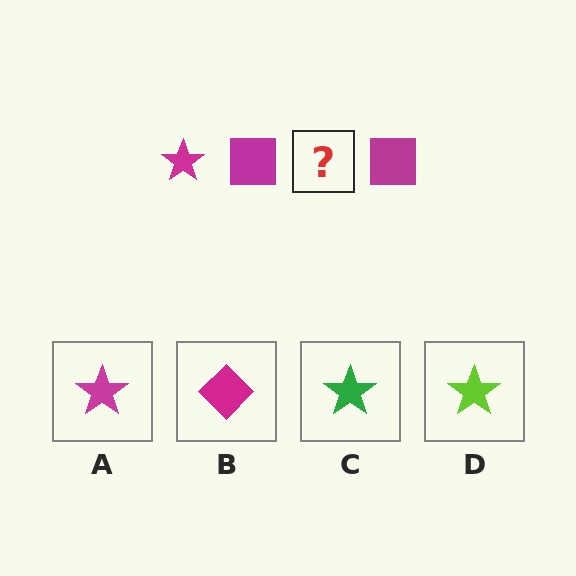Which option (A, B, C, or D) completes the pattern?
A.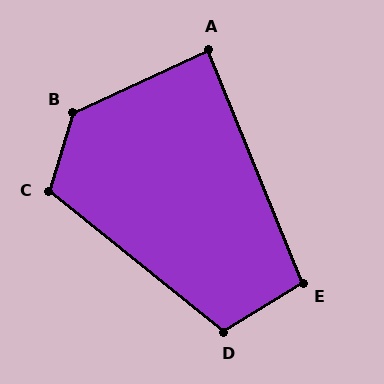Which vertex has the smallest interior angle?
A, at approximately 87 degrees.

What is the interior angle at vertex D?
Approximately 110 degrees (obtuse).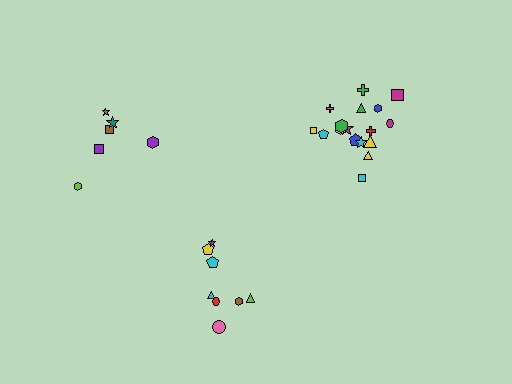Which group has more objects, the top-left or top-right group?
The top-right group.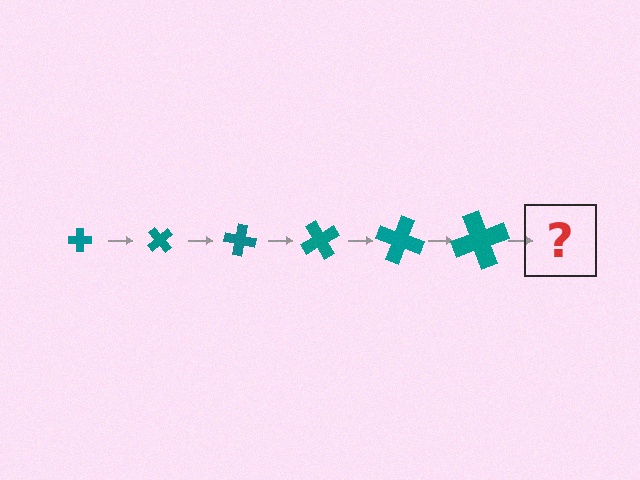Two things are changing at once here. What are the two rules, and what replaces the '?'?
The two rules are that the cross grows larger each step and it rotates 50 degrees each step. The '?' should be a cross, larger than the previous one and rotated 300 degrees from the start.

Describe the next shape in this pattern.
It should be a cross, larger than the previous one and rotated 300 degrees from the start.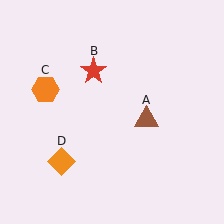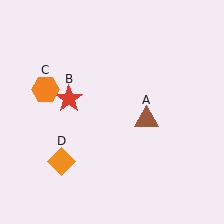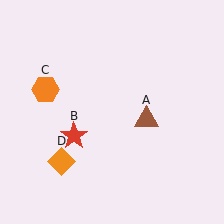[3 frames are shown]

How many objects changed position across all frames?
1 object changed position: red star (object B).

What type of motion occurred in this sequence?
The red star (object B) rotated counterclockwise around the center of the scene.